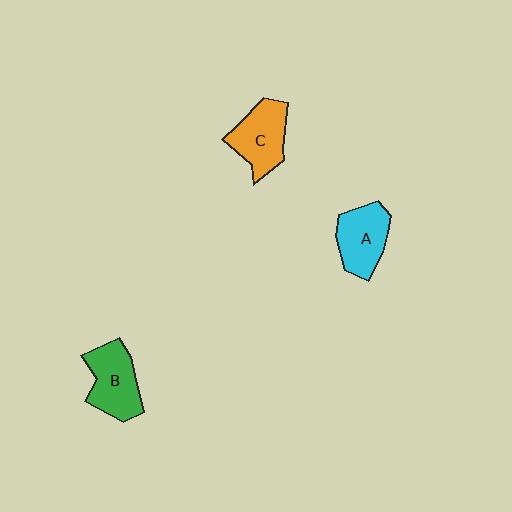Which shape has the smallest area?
Shape A (cyan).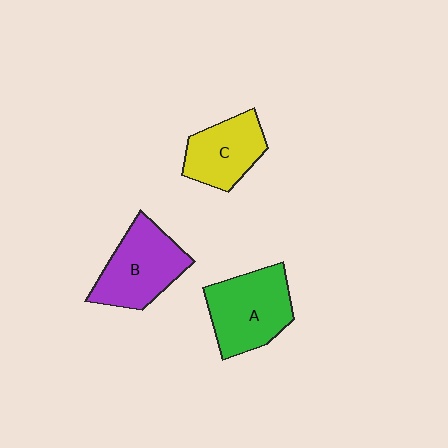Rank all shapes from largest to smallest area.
From largest to smallest: A (green), B (purple), C (yellow).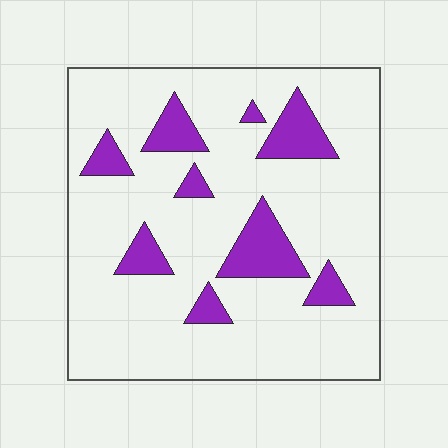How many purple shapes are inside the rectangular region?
9.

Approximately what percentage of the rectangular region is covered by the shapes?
Approximately 15%.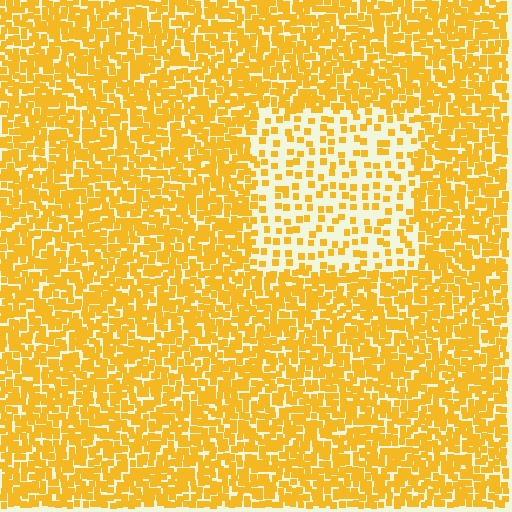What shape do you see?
I see a rectangle.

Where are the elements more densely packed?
The elements are more densely packed outside the rectangle boundary.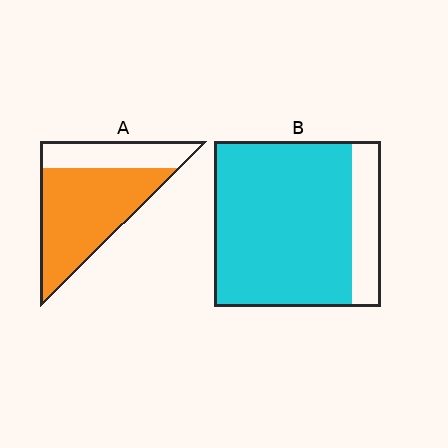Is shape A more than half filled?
Yes.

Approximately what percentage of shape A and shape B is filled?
A is approximately 70% and B is approximately 85%.